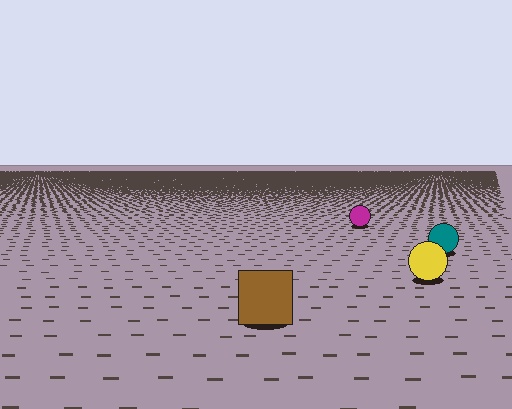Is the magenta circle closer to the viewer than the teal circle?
No. The teal circle is closer — you can tell from the texture gradient: the ground texture is coarser near it.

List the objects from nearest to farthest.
From nearest to farthest: the brown square, the yellow circle, the teal circle, the magenta circle.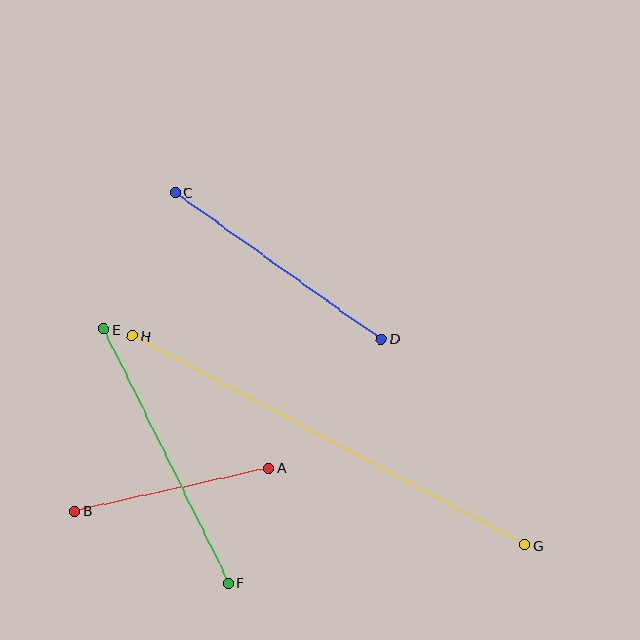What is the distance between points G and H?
The distance is approximately 445 pixels.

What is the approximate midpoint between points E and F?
The midpoint is at approximately (166, 456) pixels.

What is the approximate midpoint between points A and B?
The midpoint is at approximately (172, 490) pixels.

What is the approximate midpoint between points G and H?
The midpoint is at approximately (329, 440) pixels.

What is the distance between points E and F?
The distance is approximately 283 pixels.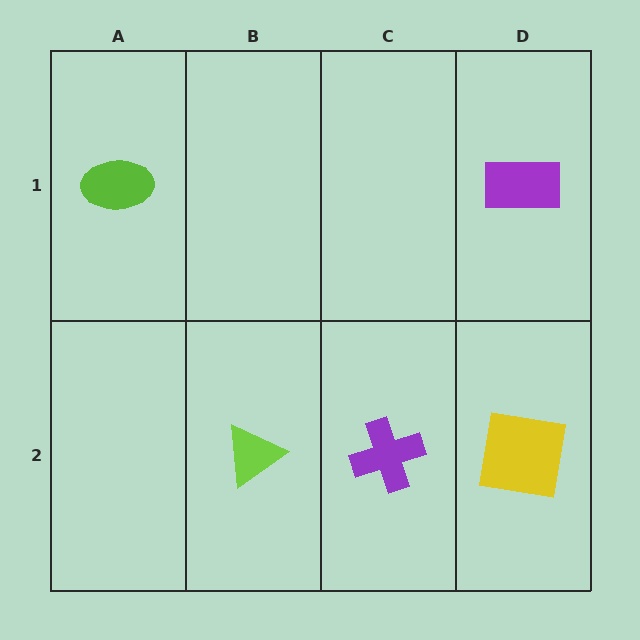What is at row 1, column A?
A lime ellipse.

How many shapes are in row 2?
3 shapes.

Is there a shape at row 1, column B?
No, that cell is empty.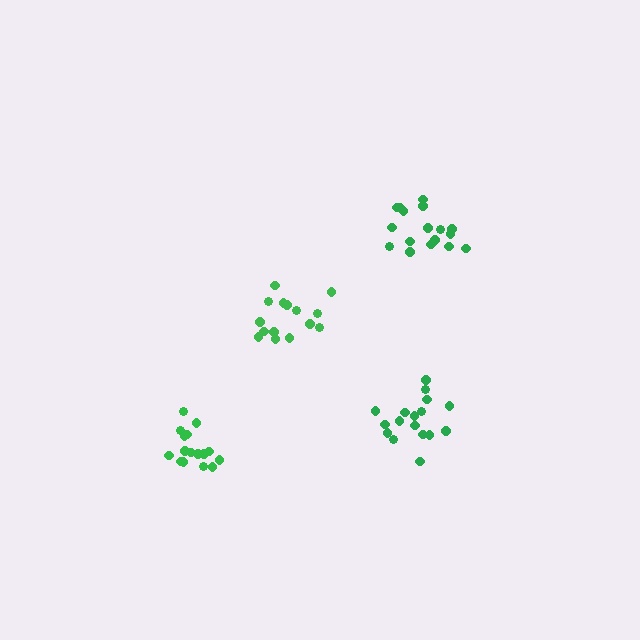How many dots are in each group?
Group 1: 17 dots, Group 2: 16 dots, Group 3: 17 dots, Group 4: 15 dots (65 total).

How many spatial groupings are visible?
There are 4 spatial groupings.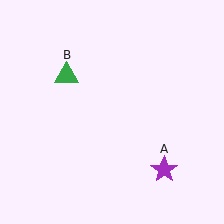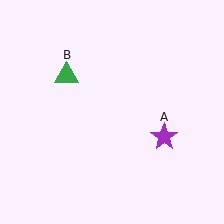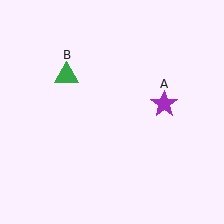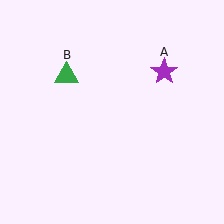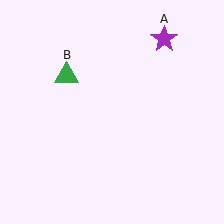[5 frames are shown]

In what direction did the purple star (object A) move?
The purple star (object A) moved up.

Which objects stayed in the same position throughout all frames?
Green triangle (object B) remained stationary.